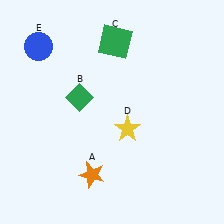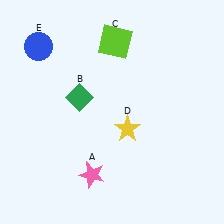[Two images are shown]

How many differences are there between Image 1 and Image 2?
There are 2 differences between the two images.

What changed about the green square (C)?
In Image 1, C is green. In Image 2, it changed to lime.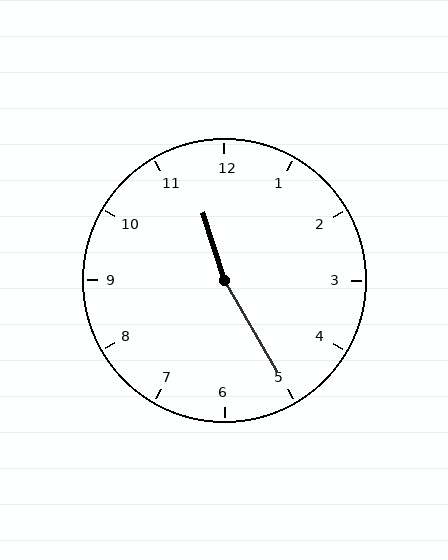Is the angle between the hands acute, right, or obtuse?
It is obtuse.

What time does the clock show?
11:25.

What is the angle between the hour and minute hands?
Approximately 168 degrees.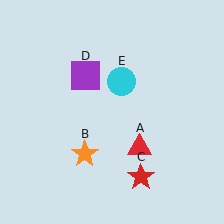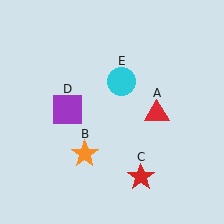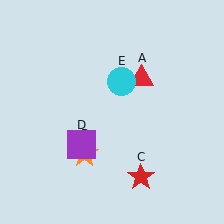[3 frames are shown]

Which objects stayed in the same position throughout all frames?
Orange star (object B) and red star (object C) and cyan circle (object E) remained stationary.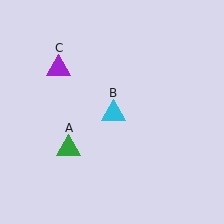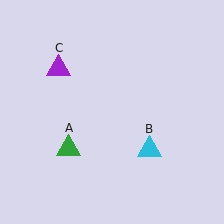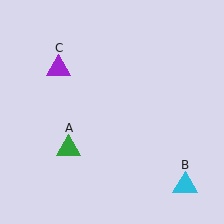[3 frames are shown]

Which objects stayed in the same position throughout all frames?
Green triangle (object A) and purple triangle (object C) remained stationary.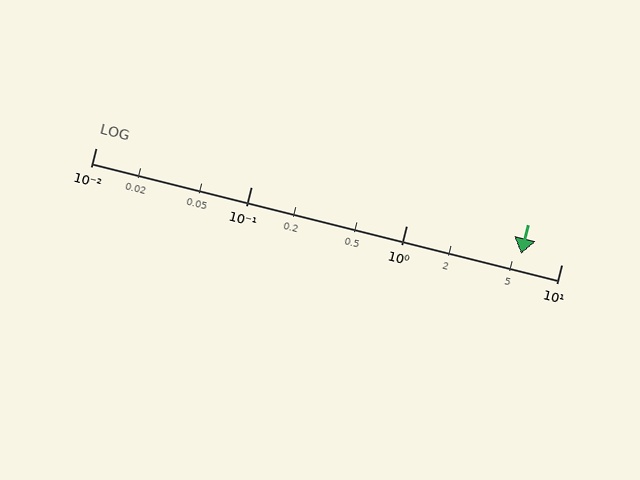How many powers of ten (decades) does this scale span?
The scale spans 3 decades, from 0.01 to 10.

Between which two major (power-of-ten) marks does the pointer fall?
The pointer is between 1 and 10.